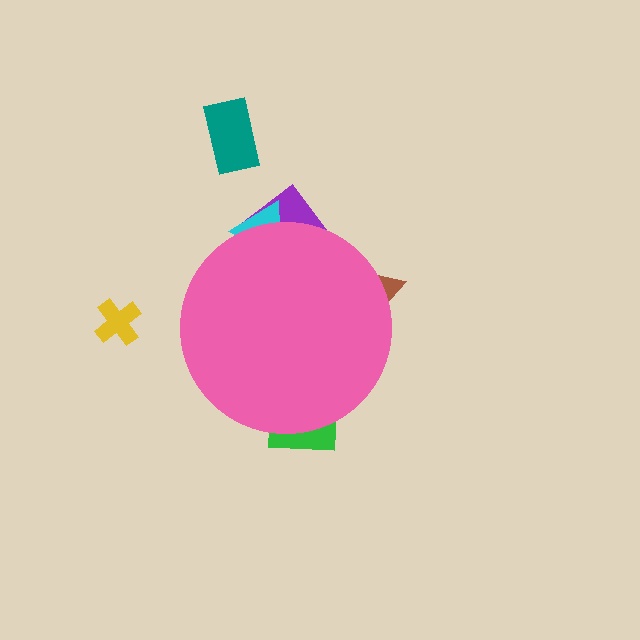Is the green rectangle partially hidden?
Yes, the green rectangle is partially hidden behind the pink circle.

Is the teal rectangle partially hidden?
No, the teal rectangle is fully visible.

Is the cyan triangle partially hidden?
Yes, the cyan triangle is partially hidden behind the pink circle.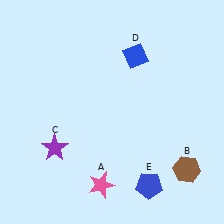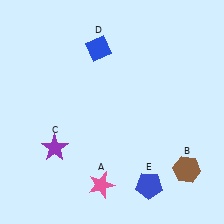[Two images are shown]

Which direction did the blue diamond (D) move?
The blue diamond (D) moved left.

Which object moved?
The blue diamond (D) moved left.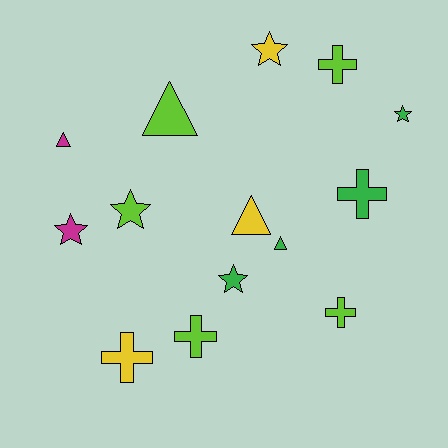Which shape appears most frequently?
Star, with 5 objects.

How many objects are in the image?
There are 14 objects.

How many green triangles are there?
There is 1 green triangle.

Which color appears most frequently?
Lime, with 5 objects.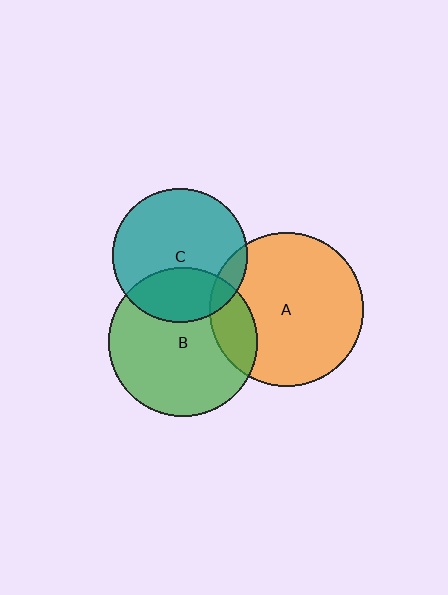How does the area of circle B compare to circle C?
Approximately 1.2 times.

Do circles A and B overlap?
Yes.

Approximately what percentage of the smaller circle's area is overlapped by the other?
Approximately 20%.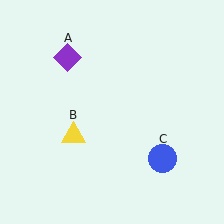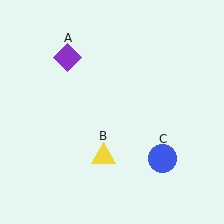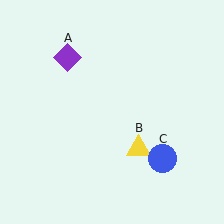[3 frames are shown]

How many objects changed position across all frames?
1 object changed position: yellow triangle (object B).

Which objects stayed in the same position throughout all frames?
Purple diamond (object A) and blue circle (object C) remained stationary.